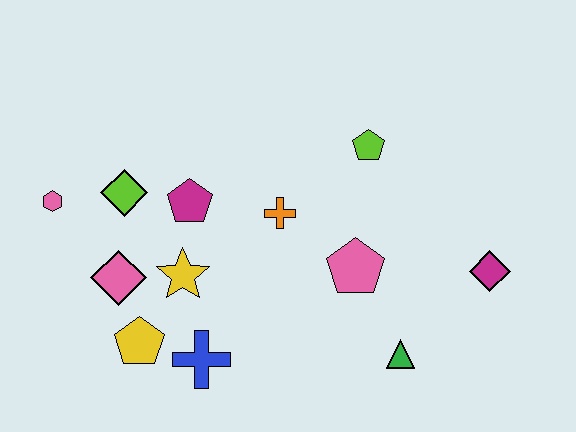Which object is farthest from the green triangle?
The pink hexagon is farthest from the green triangle.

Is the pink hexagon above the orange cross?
Yes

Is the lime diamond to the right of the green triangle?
No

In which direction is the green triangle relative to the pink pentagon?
The green triangle is below the pink pentagon.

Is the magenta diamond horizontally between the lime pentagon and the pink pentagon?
No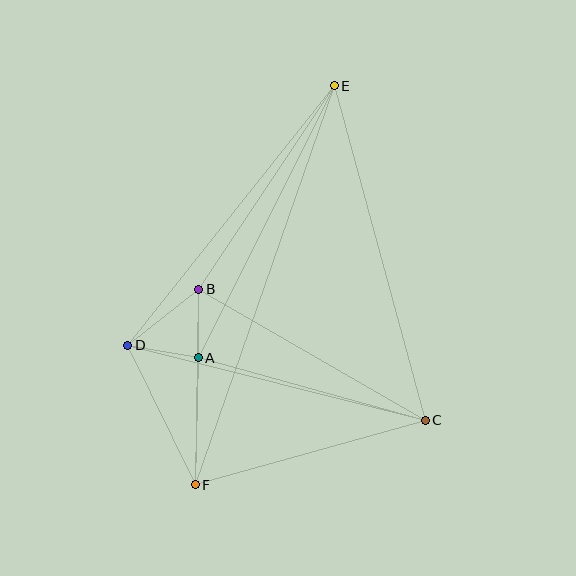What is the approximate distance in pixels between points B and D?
The distance between B and D is approximately 91 pixels.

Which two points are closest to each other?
Points A and B are closest to each other.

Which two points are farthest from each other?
Points E and F are farthest from each other.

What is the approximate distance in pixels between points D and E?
The distance between D and E is approximately 332 pixels.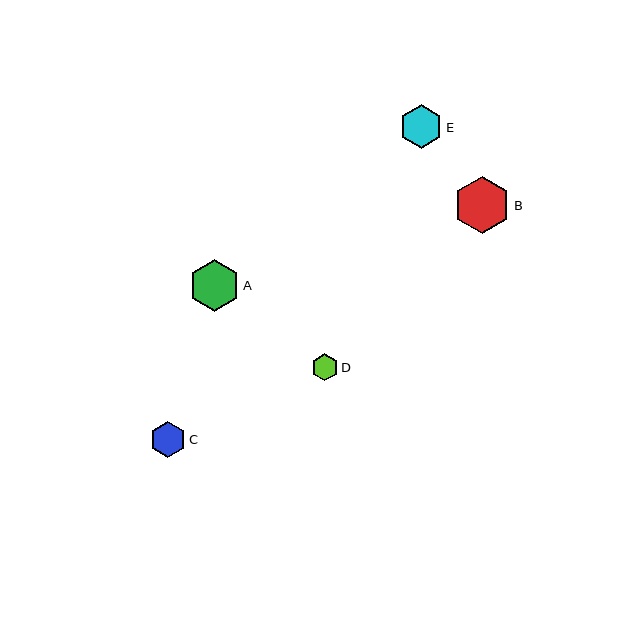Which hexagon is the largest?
Hexagon B is the largest with a size of approximately 58 pixels.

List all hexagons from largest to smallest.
From largest to smallest: B, A, E, C, D.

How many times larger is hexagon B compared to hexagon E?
Hexagon B is approximately 1.3 times the size of hexagon E.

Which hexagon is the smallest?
Hexagon D is the smallest with a size of approximately 27 pixels.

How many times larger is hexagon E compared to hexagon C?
Hexagon E is approximately 1.2 times the size of hexagon C.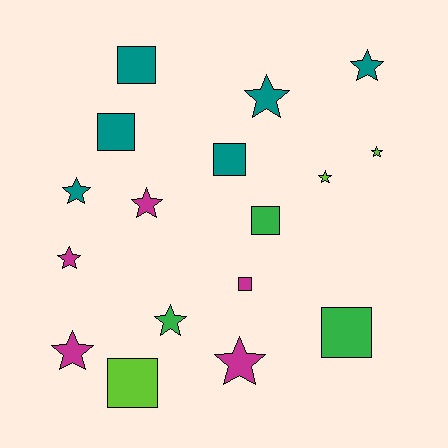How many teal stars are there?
There are 3 teal stars.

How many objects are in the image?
There are 17 objects.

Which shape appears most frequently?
Star, with 10 objects.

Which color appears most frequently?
Teal, with 6 objects.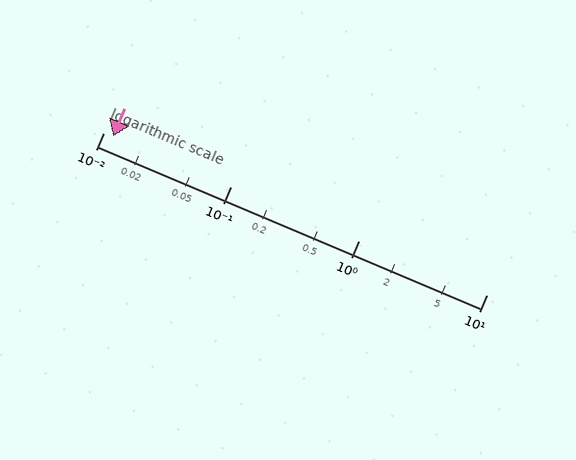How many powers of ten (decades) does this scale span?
The scale spans 3 decades, from 0.01 to 10.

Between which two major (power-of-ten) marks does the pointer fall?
The pointer is between 0.01 and 0.1.